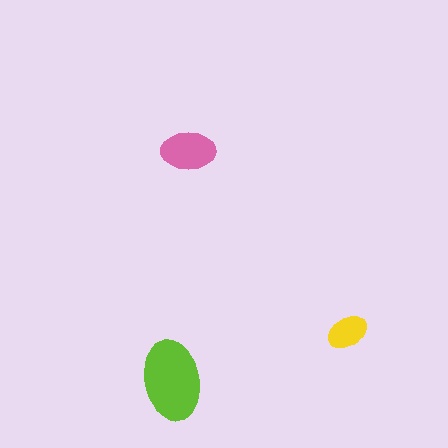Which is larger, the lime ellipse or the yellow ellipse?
The lime one.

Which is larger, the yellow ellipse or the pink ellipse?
The pink one.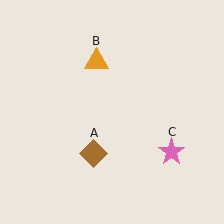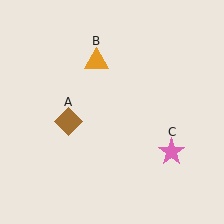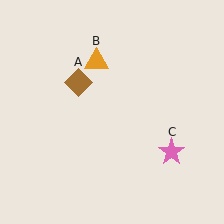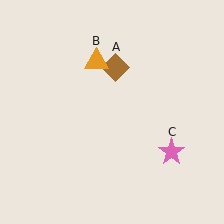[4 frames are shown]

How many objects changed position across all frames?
1 object changed position: brown diamond (object A).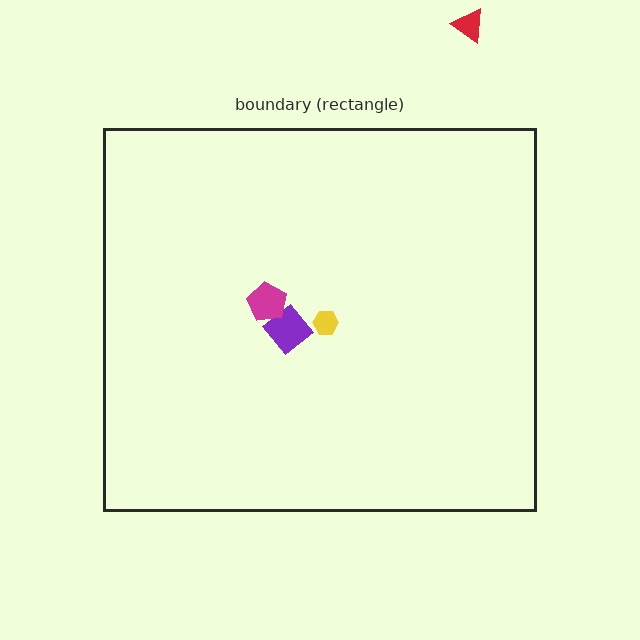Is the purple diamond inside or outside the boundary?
Inside.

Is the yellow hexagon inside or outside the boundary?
Inside.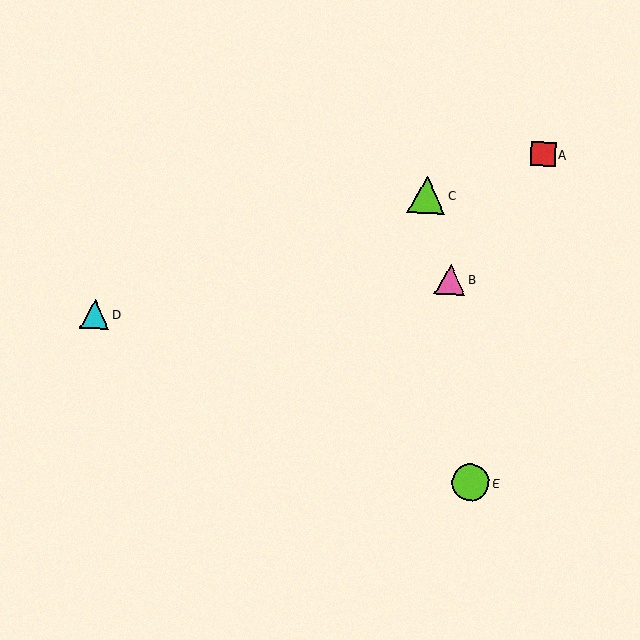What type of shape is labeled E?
Shape E is a lime circle.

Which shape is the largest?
The lime circle (labeled E) is the largest.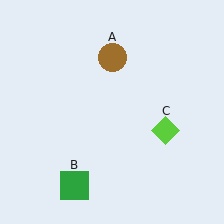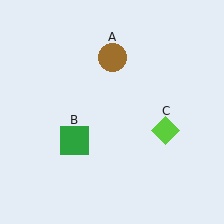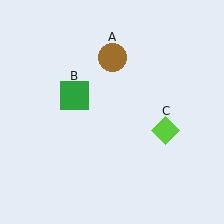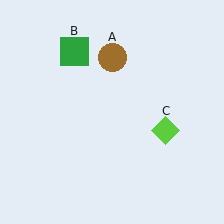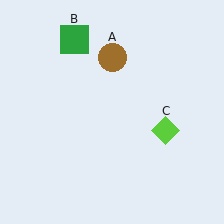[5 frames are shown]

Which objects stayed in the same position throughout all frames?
Brown circle (object A) and lime diamond (object C) remained stationary.